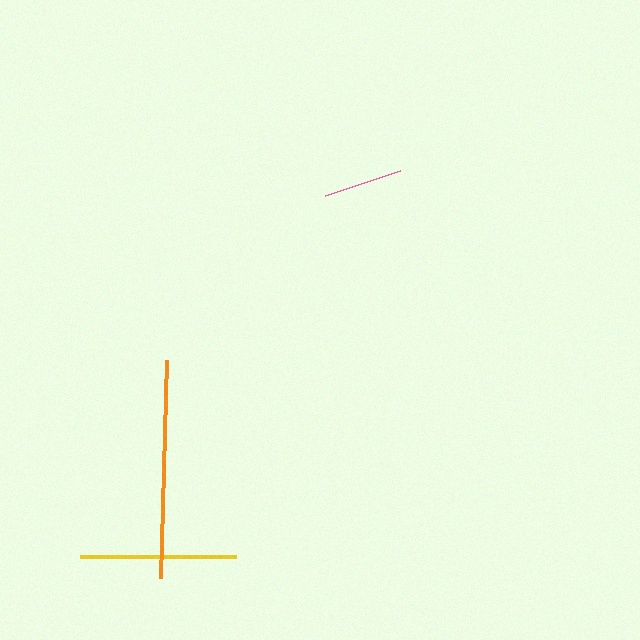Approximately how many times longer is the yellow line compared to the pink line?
The yellow line is approximately 2.0 times the length of the pink line.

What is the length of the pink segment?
The pink segment is approximately 79 pixels long.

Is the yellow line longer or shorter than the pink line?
The yellow line is longer than the pink line.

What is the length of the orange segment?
The orange segment is approximately 219 pixels long.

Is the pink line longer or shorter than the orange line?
The orange line is longer than the pink line.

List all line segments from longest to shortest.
From longest to shortest: orange, yellow, pink.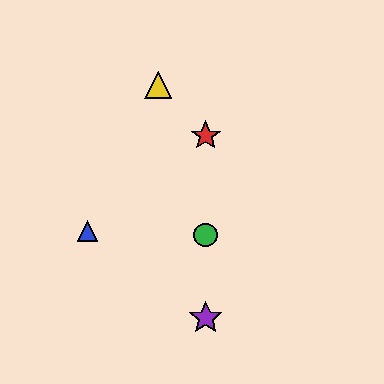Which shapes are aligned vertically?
The red star, the green circle, the purple star are aligned vertically.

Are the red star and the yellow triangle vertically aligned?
No, the red star is at x≈206 and the yellow triangle is at x≈158.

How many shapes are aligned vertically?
3 shapes (the red star, the green circle, the purple star) are aligned vertically.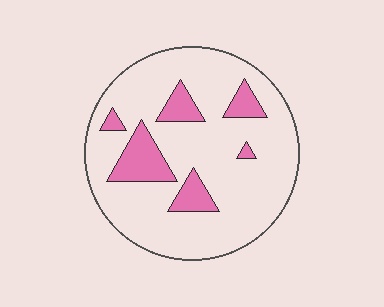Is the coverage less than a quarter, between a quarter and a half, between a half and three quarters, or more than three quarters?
Less than a quarter.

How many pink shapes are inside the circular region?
6.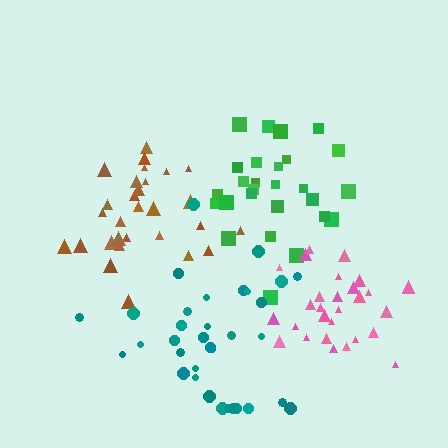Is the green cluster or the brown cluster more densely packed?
Green.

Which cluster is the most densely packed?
Pink.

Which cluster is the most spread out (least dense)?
Teal.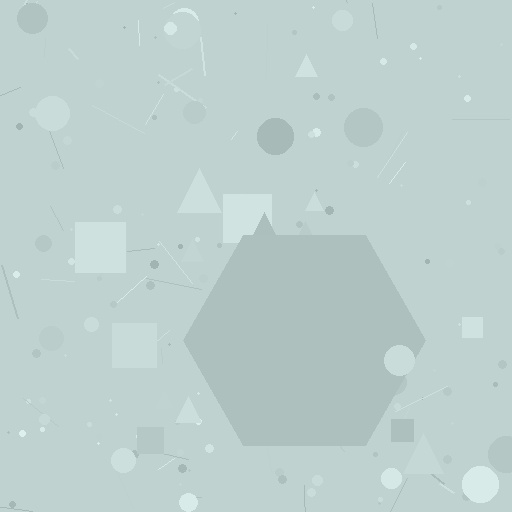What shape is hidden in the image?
A hexagon is hidden in the image.